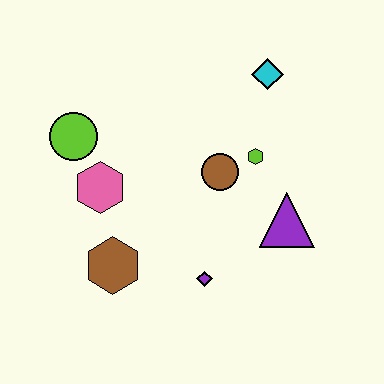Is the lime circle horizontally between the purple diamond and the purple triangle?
No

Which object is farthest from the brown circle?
The lime circle is farthest from the brown circle.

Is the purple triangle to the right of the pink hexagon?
Yes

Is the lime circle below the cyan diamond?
Yes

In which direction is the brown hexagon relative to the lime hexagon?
The brown hexagon is to the left of the lime hexagon.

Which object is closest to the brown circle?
The lime hexagon is closest to the brown circle.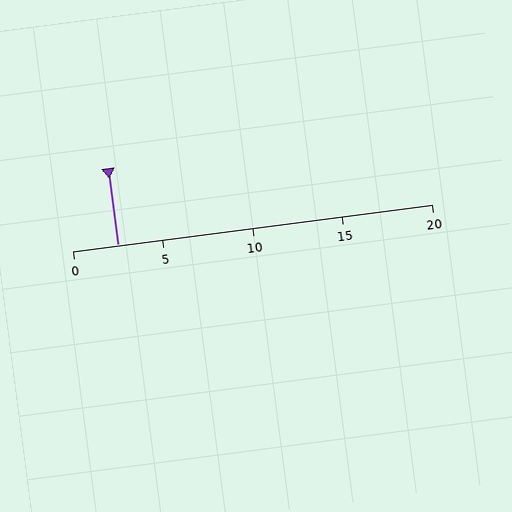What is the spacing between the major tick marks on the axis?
The major ticks are spaced 5 apart.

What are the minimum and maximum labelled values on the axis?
The axis runs from 0 to 20.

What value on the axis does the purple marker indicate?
The marker indicates approximately 2.5.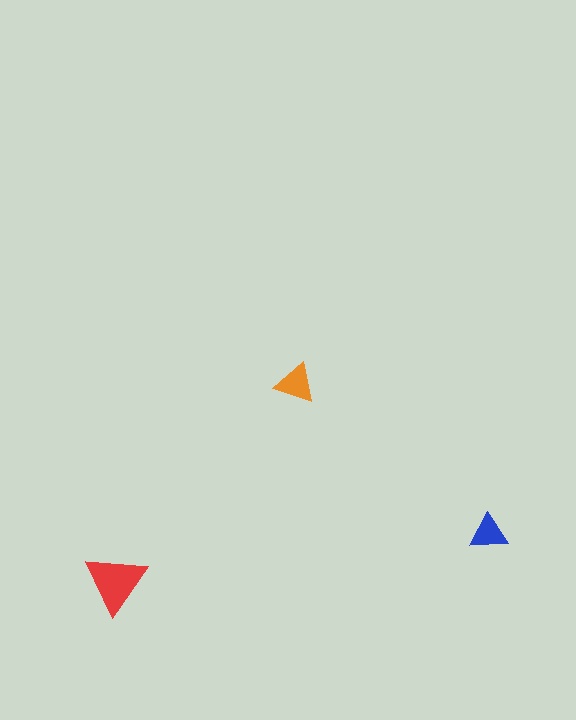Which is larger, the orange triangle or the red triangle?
The red one.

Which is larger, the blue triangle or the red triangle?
The red one.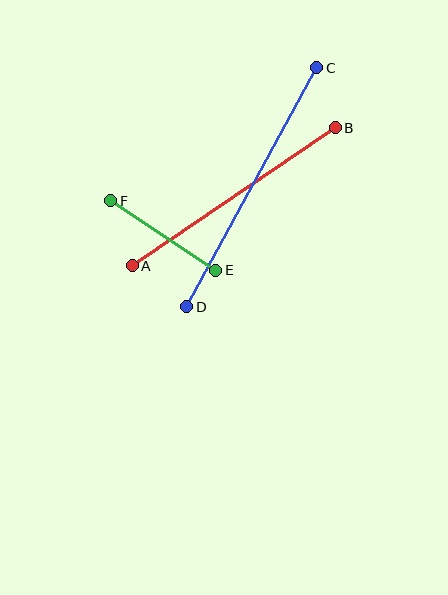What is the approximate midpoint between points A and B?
The midpoint is at approximately (234, 197) pixels.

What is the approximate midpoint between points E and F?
The midpoint is at approximately (163, 235) pixels.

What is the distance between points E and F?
The distance is approximately 126 pixels.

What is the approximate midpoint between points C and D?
The midpoint is at approximately (252, 187) pixels.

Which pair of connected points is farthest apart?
Points C and D are farthest apart.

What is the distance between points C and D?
The distance is approximately 272 pixels.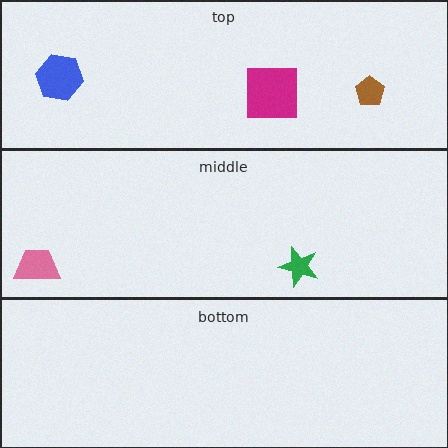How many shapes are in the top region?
3.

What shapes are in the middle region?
The pink trapezoid, the green star.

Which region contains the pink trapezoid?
The middle region.